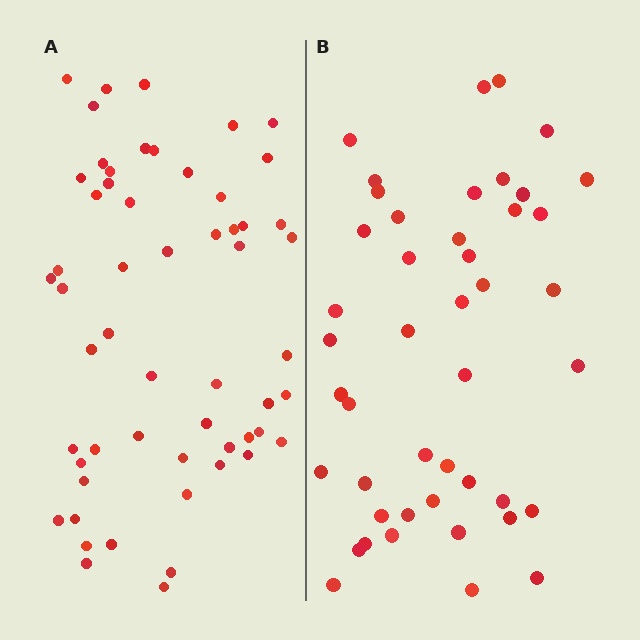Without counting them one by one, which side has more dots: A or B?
Region A (the left region) has more dots.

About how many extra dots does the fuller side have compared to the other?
Region A has roughly 12 or so more dots than region B.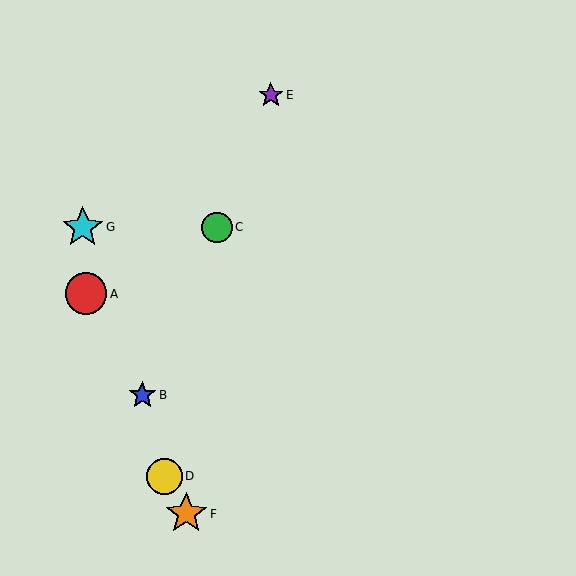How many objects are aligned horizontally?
2 objects (C, G) are aligned horizontally.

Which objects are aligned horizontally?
Objects C, G are aligned horizontally.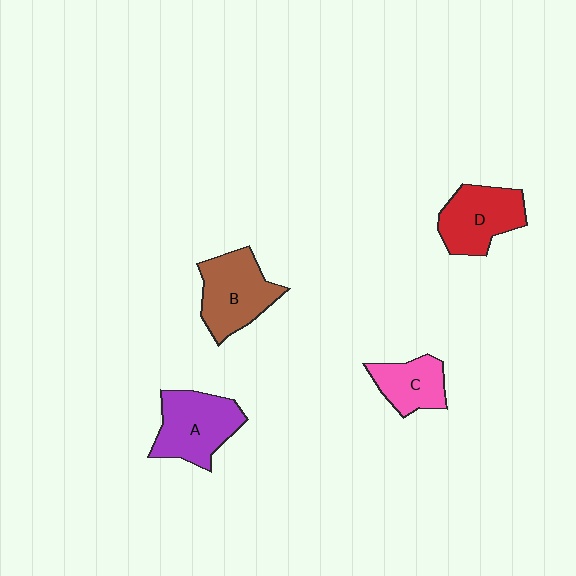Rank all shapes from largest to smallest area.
From largest to smallest: A (purple), B (brown), D (red), C (pink).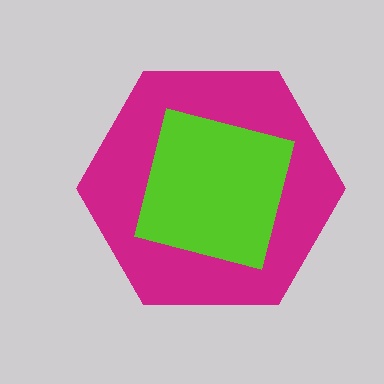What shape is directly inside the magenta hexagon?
The lime square.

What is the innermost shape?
The lime square.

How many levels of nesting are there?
2.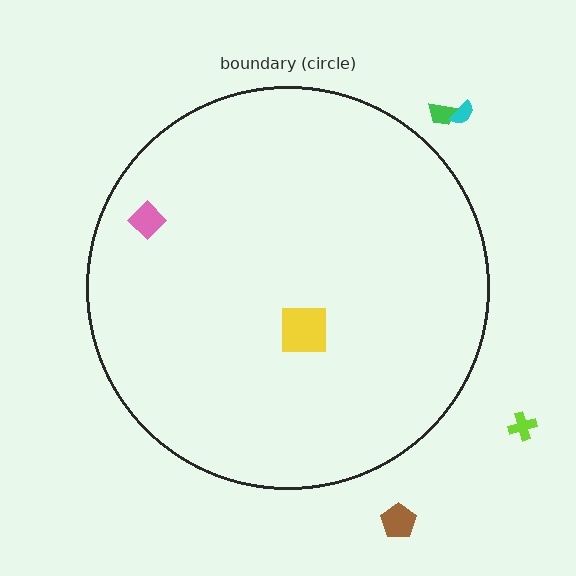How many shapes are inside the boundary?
2 inside, 4 outside.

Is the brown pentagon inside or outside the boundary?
Outside.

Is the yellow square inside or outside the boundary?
Inside.